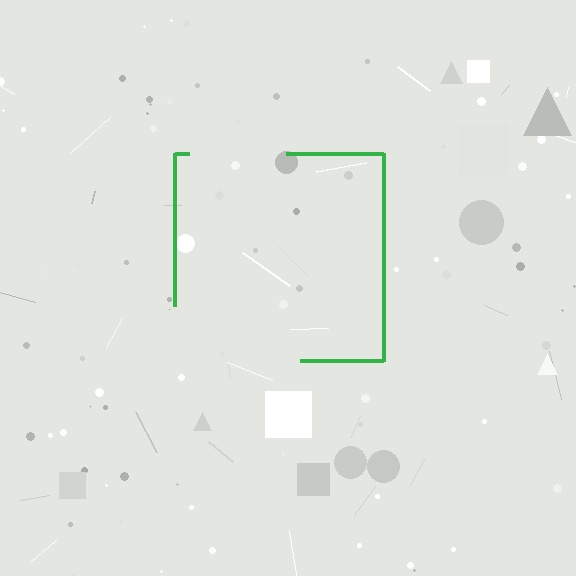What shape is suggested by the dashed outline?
The dashed outline suggests a square.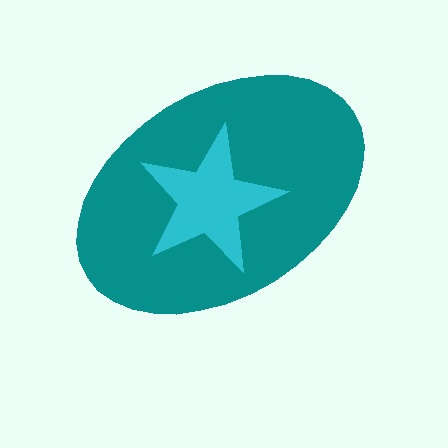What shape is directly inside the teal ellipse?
The cyan star.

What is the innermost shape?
The cyan star.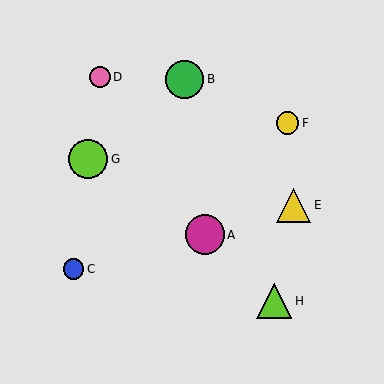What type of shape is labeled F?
Shape F is a yellow circle.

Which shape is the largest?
The magenta circle (labeled A) is the largest.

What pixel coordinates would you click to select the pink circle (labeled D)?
Click at (100, 77) to select the pink circle D.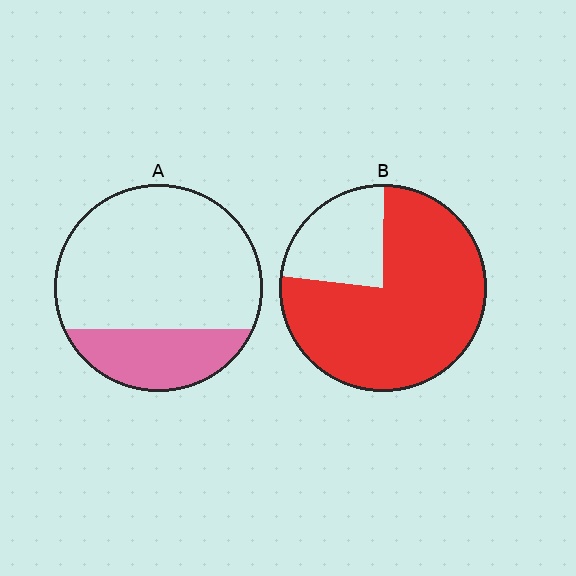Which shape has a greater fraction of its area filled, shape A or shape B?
Shape B.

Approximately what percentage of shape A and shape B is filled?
A is approximately 25% and B is approximately 75%.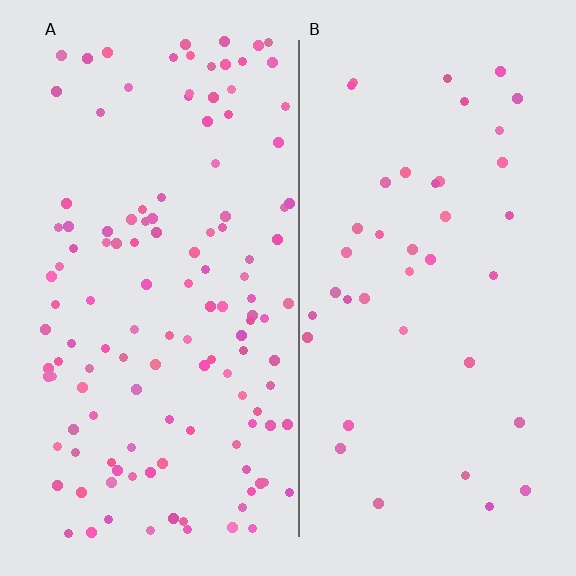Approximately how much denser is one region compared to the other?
Approximately 3.1× — region A over region B.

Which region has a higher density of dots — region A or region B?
A (the left).